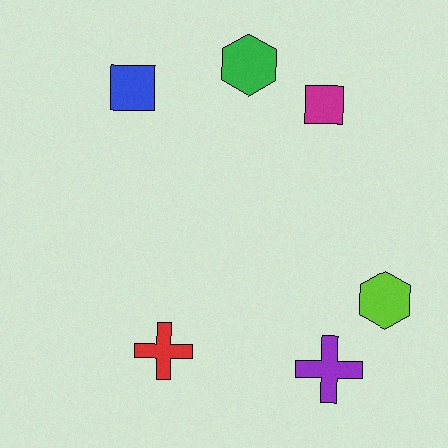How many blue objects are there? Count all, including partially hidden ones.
There is 1 blue object.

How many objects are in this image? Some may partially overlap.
There are 6 objects.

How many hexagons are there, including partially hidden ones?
There are 2 hexagons.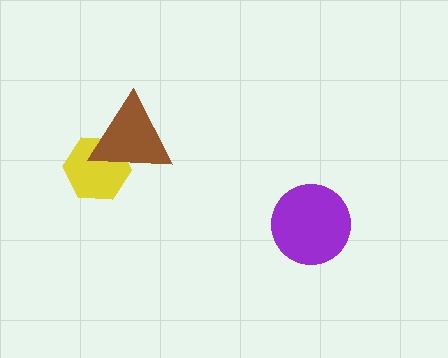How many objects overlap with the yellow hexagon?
1 object overlaps with the yellow hexagon.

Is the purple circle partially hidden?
No, no other shape covers it.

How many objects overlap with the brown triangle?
1 object overlaps with the brown triangle.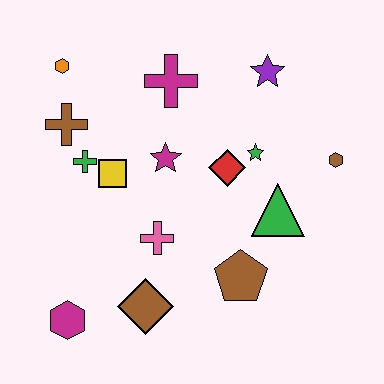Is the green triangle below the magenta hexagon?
No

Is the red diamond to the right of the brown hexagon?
No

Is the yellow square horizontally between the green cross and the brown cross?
No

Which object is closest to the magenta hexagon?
The brown diamond is closest to the magenta hexagon.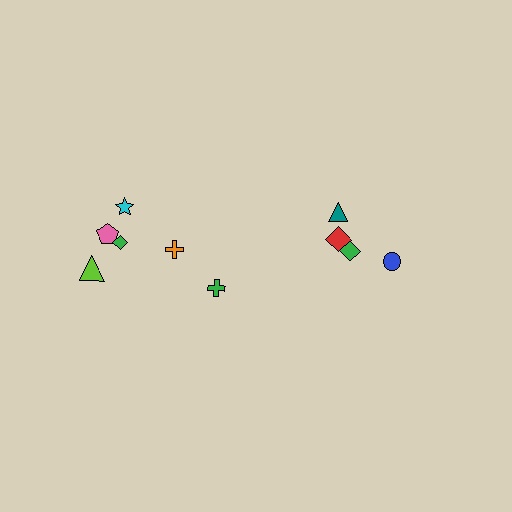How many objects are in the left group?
There are 6 objects.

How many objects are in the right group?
There are 4 objects.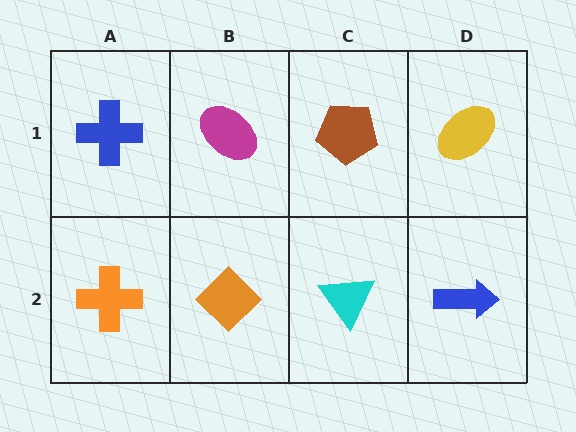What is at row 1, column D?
A yellow ellipse.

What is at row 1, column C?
A brown pentagon.